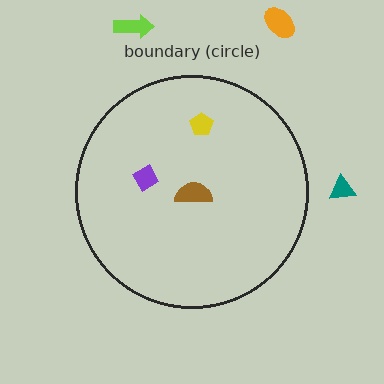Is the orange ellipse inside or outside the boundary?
Outside.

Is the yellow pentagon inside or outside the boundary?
Inside.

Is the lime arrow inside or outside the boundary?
Outside.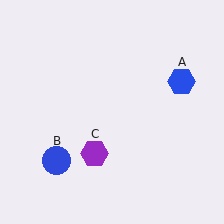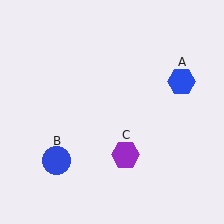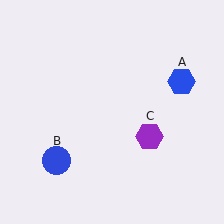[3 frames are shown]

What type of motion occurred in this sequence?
The purple hexagon (object C) rotated counterclockwise around the center of the scene.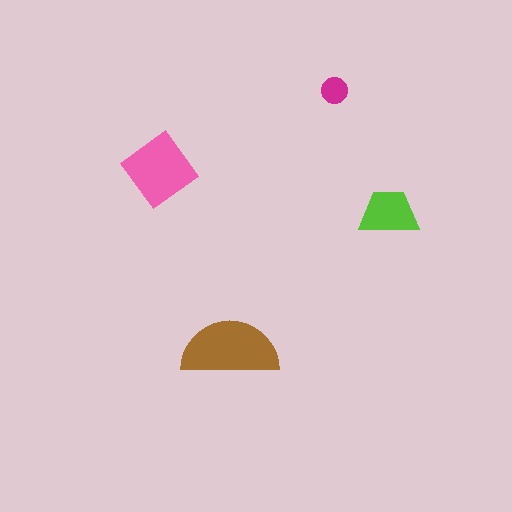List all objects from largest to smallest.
The brown semicircle, the pink diamond, the lime trapezoid, the magenta circle.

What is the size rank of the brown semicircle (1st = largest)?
1st.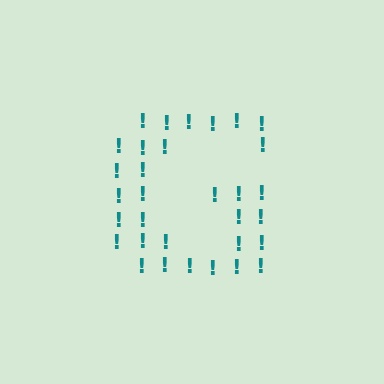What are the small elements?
The small elements are exclamation marks.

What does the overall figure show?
The overall figure shows the letter G.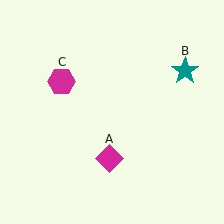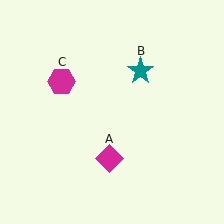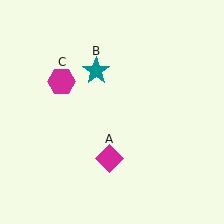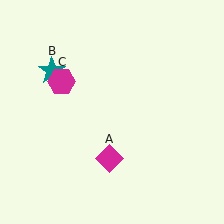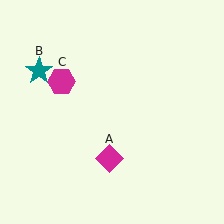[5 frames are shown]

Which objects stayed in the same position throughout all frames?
Magenta diamond (object A) and magenta hexagon (object C) remained stationary.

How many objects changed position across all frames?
1 object changed position: teal star (object B).